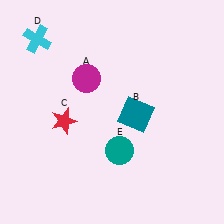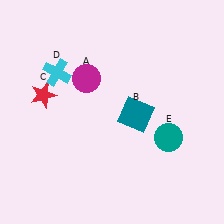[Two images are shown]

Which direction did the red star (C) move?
The red star (C) moved up.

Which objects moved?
The objects that moved are: the red star (C), the cyan cross (D), the teal circle (E).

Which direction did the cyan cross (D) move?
The cyan cross (D) moved down.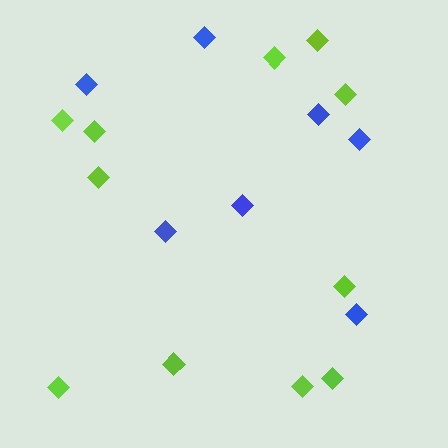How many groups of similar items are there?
There are 2 groups: one group of blue diamonds (7) and one group of lime diamonds (11).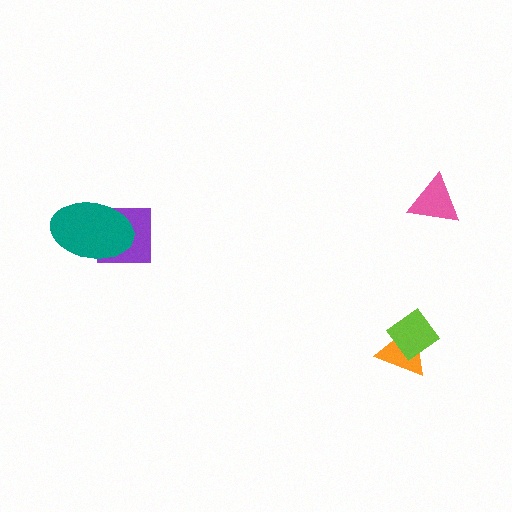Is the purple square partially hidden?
Yes, it is partially covered by another shape.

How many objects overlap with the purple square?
1 object overlaps with the purple square.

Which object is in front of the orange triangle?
The lime diamond is in front of the orange triangle.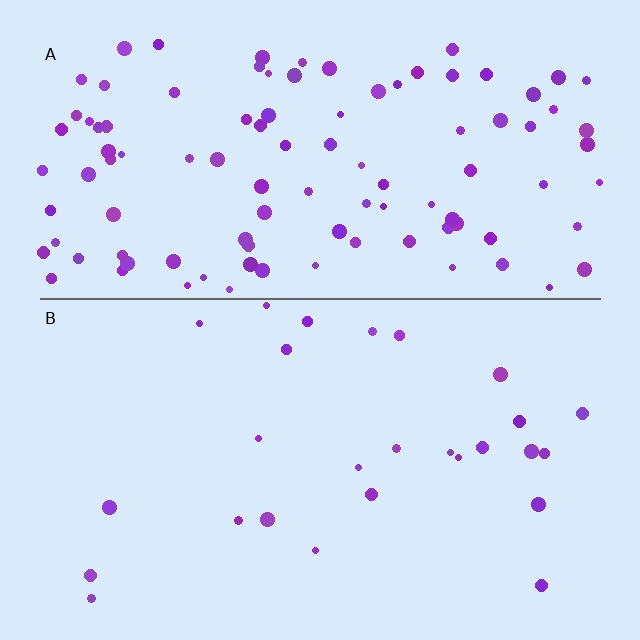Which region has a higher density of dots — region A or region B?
A (the top).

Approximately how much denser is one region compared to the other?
Approximately 3.9× — region A over region B.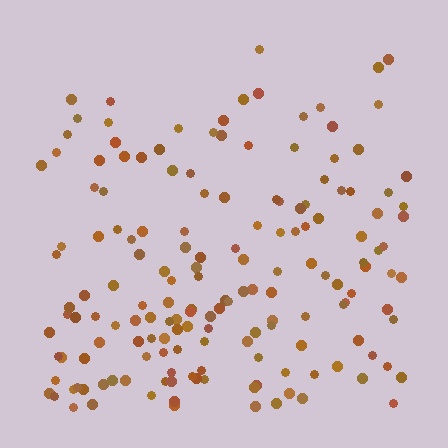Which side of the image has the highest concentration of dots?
The bottom.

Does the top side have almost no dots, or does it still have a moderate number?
Still a moderate number, just noticeably fewer than the bottom.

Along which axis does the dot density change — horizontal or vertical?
Vertical.